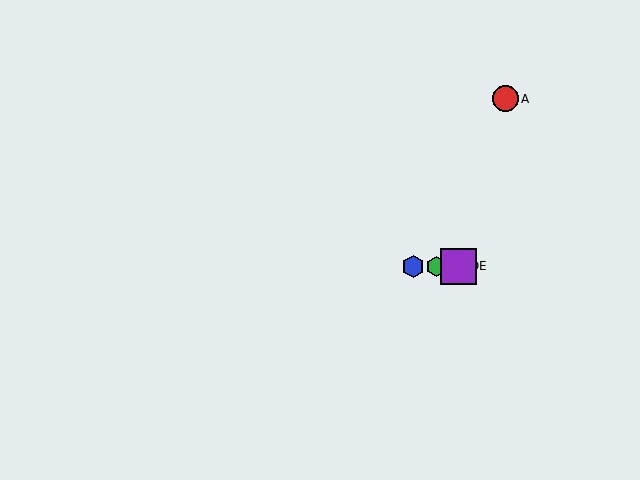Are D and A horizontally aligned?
No, D is at y≈266 and A is at y≈99.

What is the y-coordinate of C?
Object C is at y≈266.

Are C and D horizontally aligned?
Yes, both are at y≈266.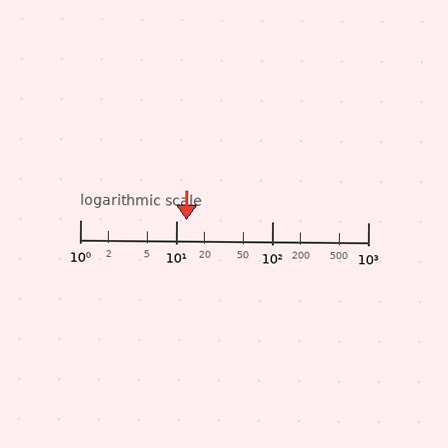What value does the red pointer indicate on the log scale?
The pointer indicates approximately 13.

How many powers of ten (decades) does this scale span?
The scale spans 3 decades, from 1 to 1000.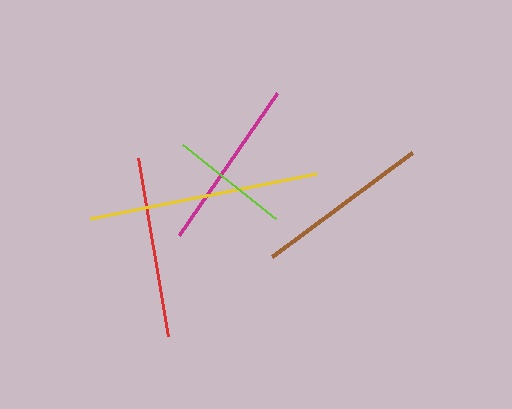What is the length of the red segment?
The red segment is approximately 181 pixels long.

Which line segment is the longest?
The yellow line is the longest at approximately 231 pixels.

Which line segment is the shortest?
The lime line is the shortest at approximately 119 pixels.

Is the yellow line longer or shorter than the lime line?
The yellow line is longer than the lime line.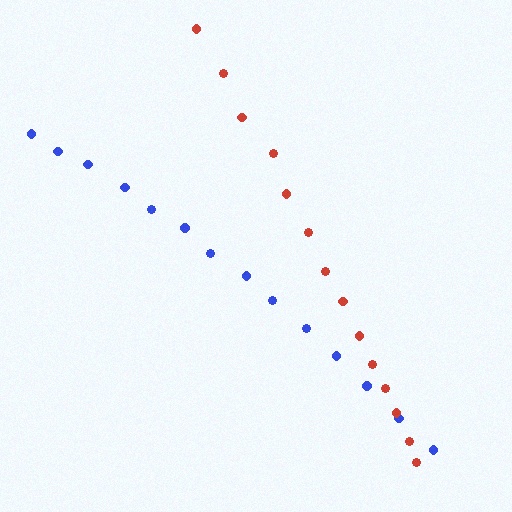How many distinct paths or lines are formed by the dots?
There are 2 distinct paths.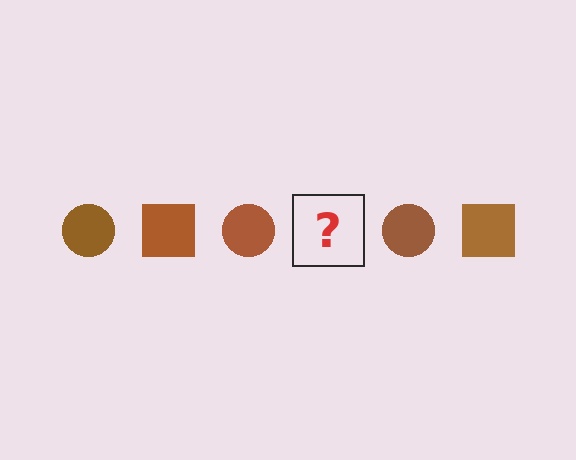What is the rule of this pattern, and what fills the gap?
The rule is that the pattern cycles through circle, square shapes in brown. The gap should be filled with a brown square.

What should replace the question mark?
The question mark should be replaced with a brown square.